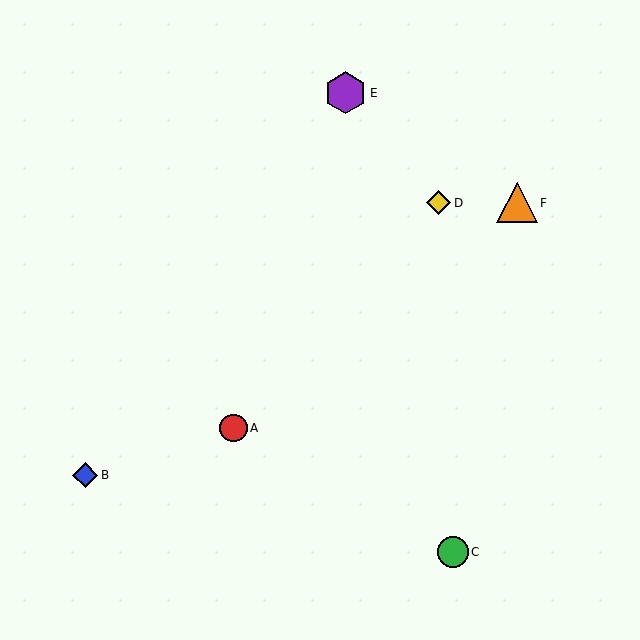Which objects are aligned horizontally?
Objects D, F are aligned horizontally.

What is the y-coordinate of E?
Object E is at y≈93.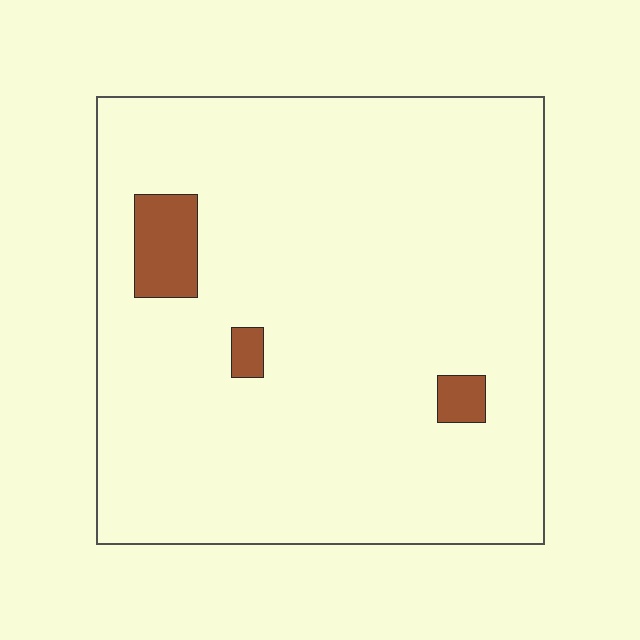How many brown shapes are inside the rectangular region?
3.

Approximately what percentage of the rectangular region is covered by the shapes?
Approximately 5%.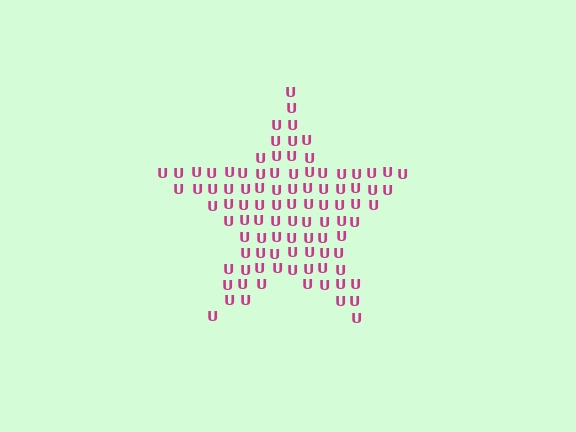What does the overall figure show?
The overall figure shows a star.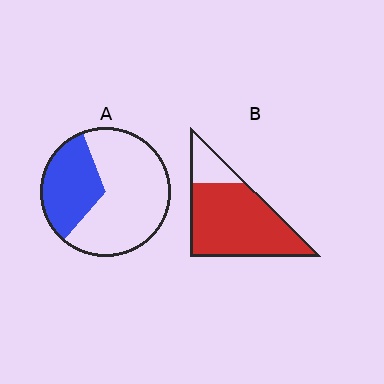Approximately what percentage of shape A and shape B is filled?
A is approximately 35% and B is approximately 80%.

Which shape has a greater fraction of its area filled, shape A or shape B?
Shape B.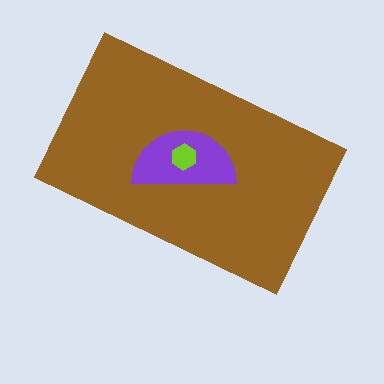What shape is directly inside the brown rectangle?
The purple semicircle.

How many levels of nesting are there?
3.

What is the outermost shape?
The brown rectangle.